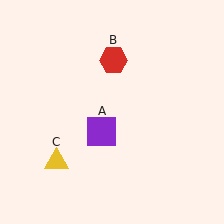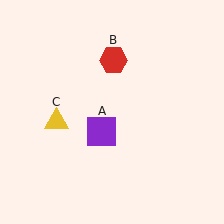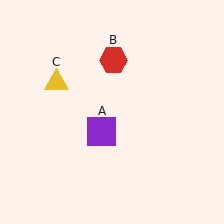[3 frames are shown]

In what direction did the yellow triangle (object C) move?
The yellow triangle (object C) moved up.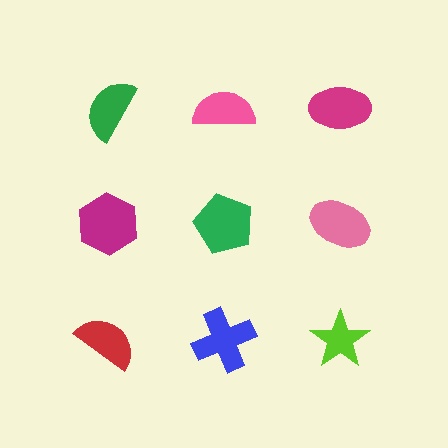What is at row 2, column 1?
A magenta hexagon.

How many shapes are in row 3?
3 shapes.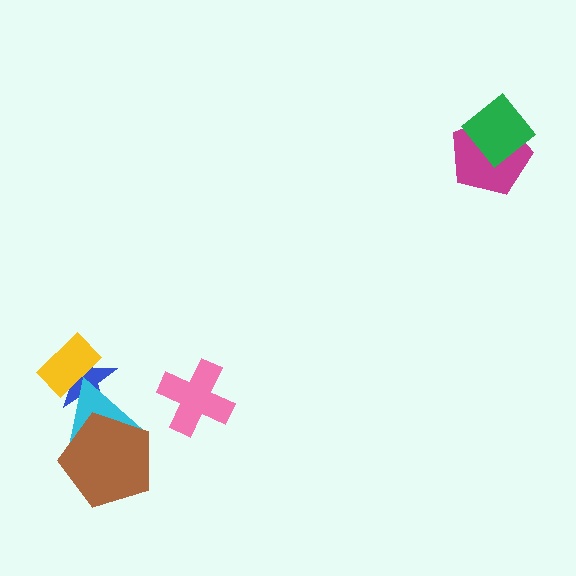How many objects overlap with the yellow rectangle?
2 objects overlap with the yellow rectangle.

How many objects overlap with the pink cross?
0 objects overlap with the pink cross.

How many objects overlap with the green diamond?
1 object overlaps with the green diamond.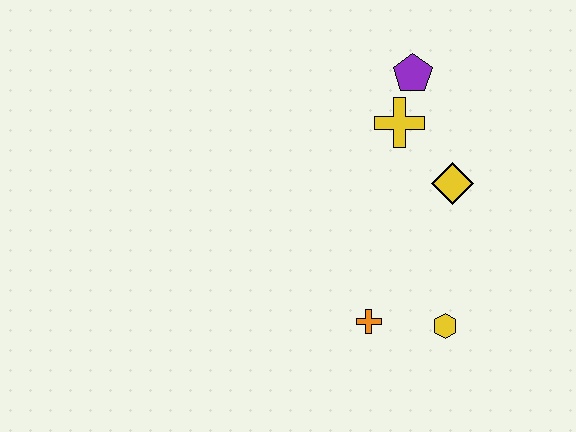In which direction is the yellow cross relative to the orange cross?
The yellow cross is above the orange cross.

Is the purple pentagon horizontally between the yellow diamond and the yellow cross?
Yes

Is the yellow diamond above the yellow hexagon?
Yes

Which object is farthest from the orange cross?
The purple pentagon is farthest from the orange cross.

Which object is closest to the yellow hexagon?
The orange cross is closest to the yellow hexagon.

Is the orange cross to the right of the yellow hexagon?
No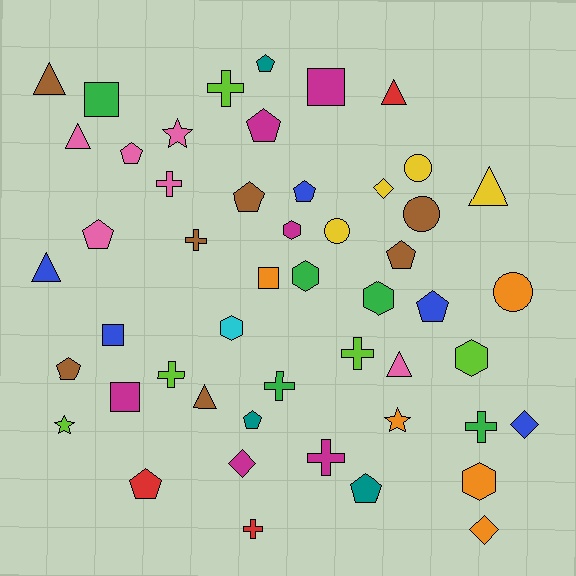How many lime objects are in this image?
There are 5 lime objects.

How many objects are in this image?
There are 50 objects.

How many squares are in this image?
There are 5 squares.